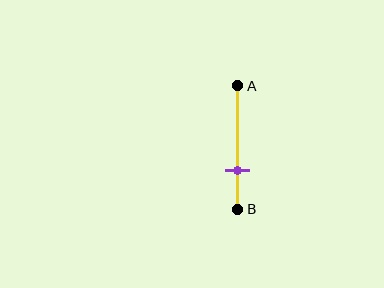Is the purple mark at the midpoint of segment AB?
No, the mark is at about 70% from A, not at the 50% midpoint.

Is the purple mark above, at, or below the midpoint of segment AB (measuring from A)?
The purple mark is below the midpoint of segment AB.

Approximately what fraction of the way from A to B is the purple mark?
The purple mark is approximately 70% of the way from A to B.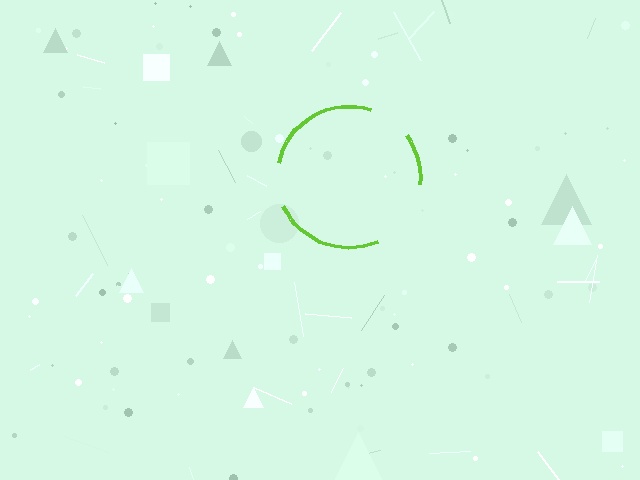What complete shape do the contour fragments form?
The contour fragments form a circle.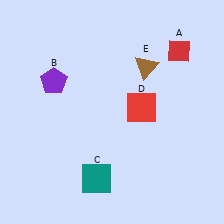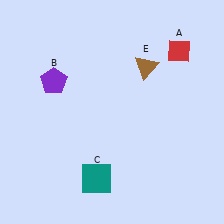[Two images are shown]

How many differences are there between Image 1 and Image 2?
There is 1 difference between the two images.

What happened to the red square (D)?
The red square (D) was removed in Image 2. It was in the top-right area of Image 1.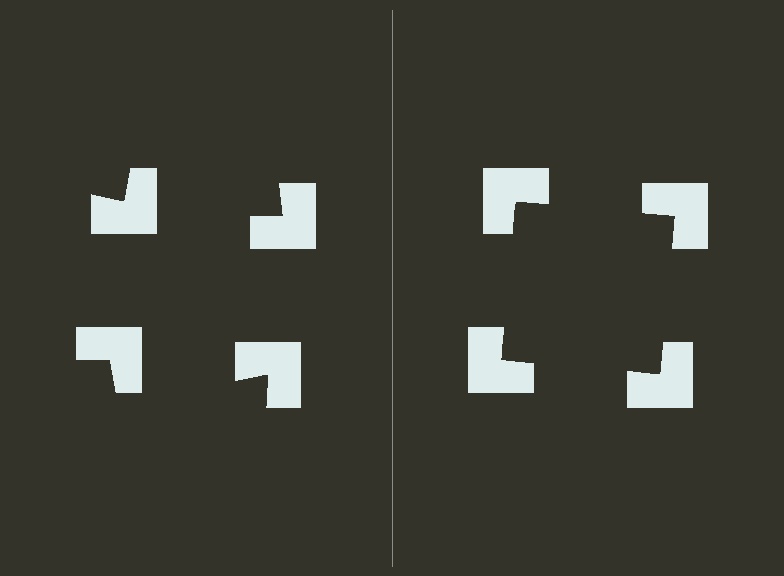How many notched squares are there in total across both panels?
8 — 4 on each side.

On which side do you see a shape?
An illusory square appears on the right side. On the left side the wedge cuts are rotated, so no coherent shape forms.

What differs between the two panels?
The notched squares are positioned identically on both sides; only the wedge orientations differ. On the right they align to a square; on the left they are misaligned.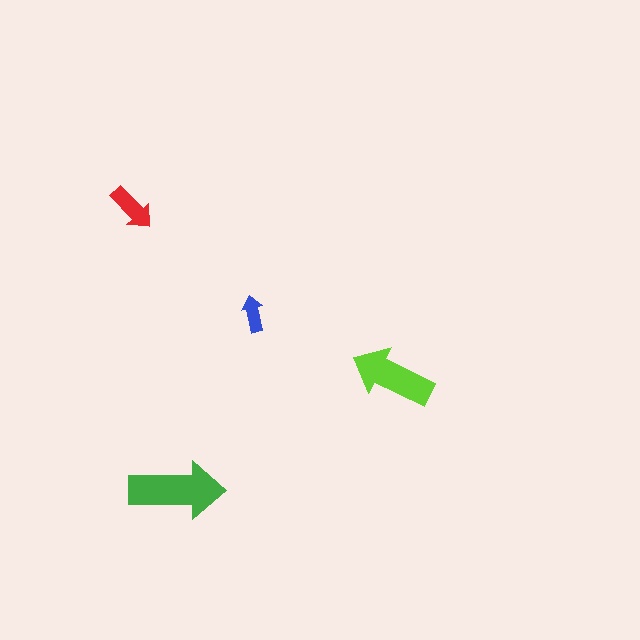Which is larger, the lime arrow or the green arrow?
The green one.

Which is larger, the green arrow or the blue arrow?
The green one.